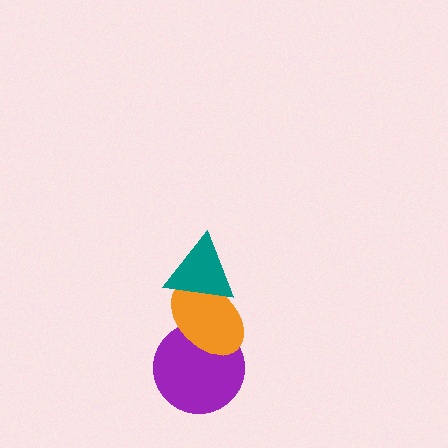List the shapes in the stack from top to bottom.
From top to bottom: the teal triangle, the orange ellipse, the purple circle.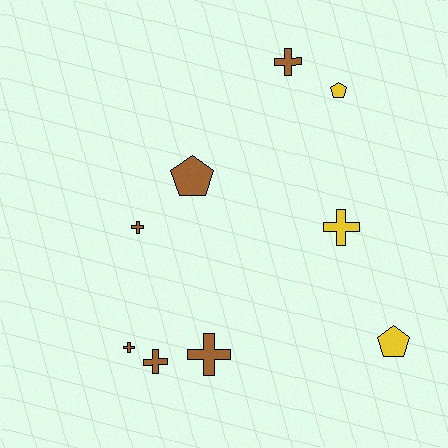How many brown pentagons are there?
There is 1 brown pentagon.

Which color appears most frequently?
Brown, with 6 objects.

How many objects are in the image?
There are 9 objects.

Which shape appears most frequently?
Cross, with 6 objects.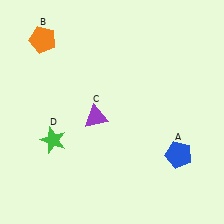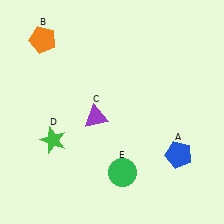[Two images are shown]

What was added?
A green circle (E) was added in Image 2.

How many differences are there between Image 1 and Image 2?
There is 1 difference between the two images.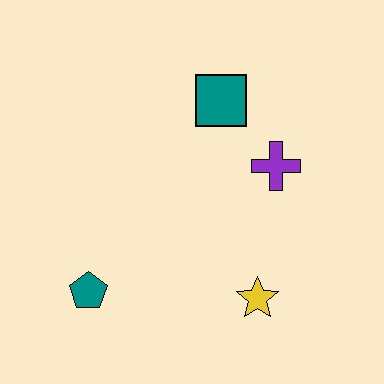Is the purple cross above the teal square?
No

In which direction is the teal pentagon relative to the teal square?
The teal pentagon is below the teal square.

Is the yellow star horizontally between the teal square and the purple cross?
Yes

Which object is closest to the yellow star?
The purple cross is closest to the yellow star.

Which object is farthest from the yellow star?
The teal square is farthest from the yellow star.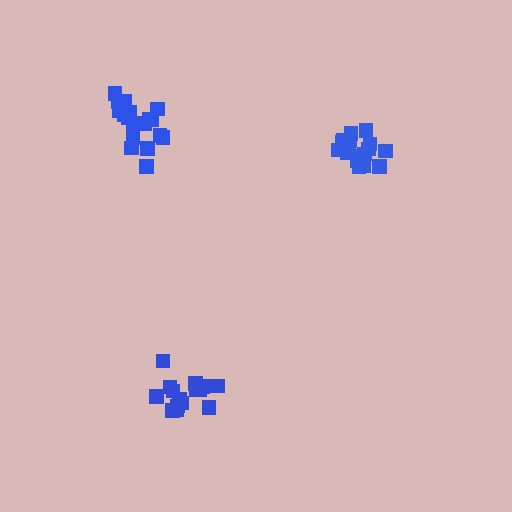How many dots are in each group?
Group 1: 15 dots, Group 2: 19 dots, Group 3: 18 dots (52 total).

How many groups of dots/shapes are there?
There are 3 groups.